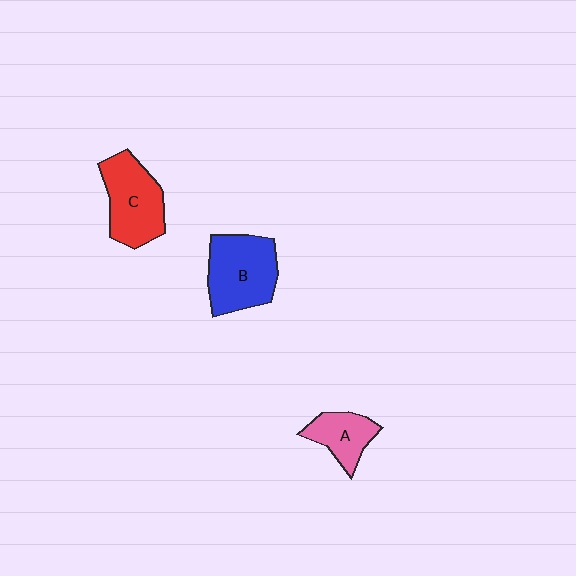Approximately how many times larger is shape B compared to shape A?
Approximately 1.7 times.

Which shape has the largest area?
Shape B (blue).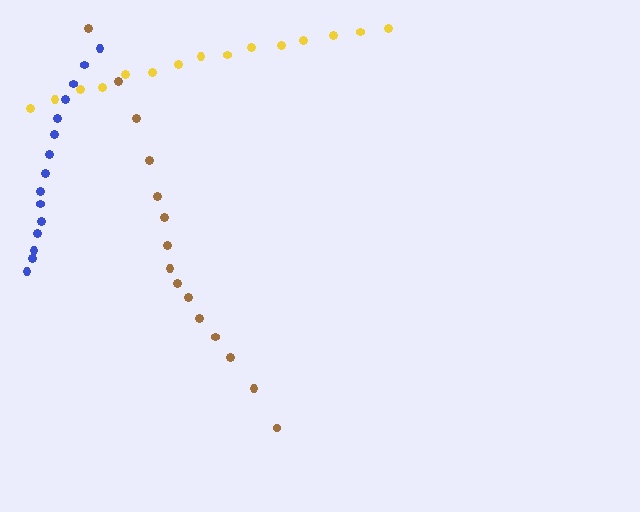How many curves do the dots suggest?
There are 3 distinct paths.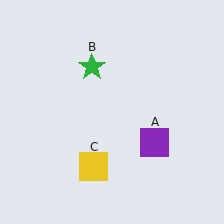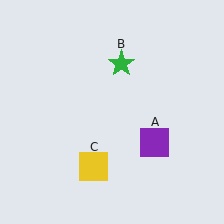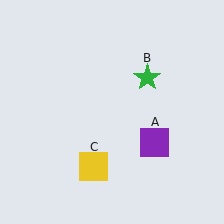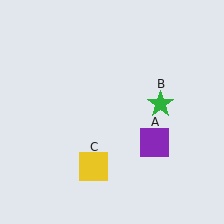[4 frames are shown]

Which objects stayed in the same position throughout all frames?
Purple square (object A) and yellow square (object C) remained stationary.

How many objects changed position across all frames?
1 object changed position: green star (object B).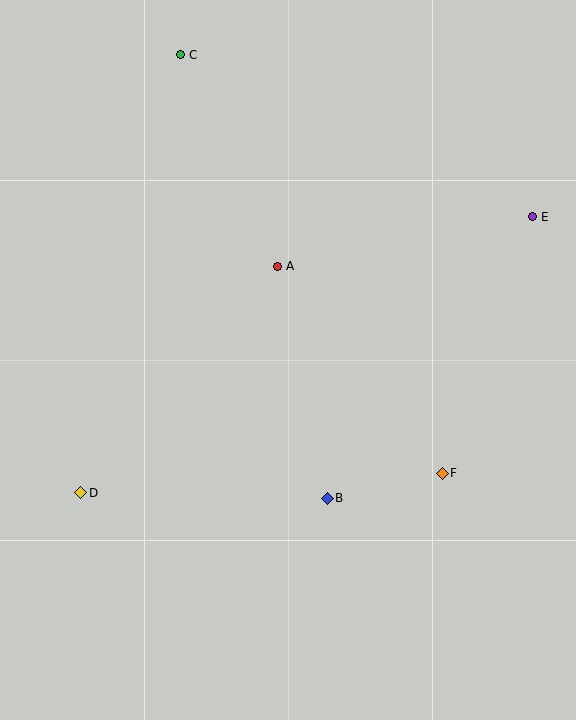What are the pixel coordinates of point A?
Point A is at (278, 266).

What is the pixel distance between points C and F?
The distance between C and F is 494 pixels.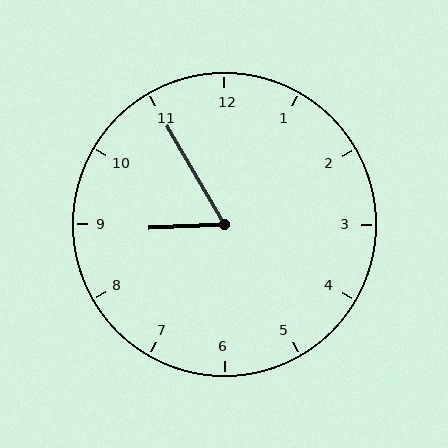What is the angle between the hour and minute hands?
Approximately 62 degrees.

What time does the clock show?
8:55.